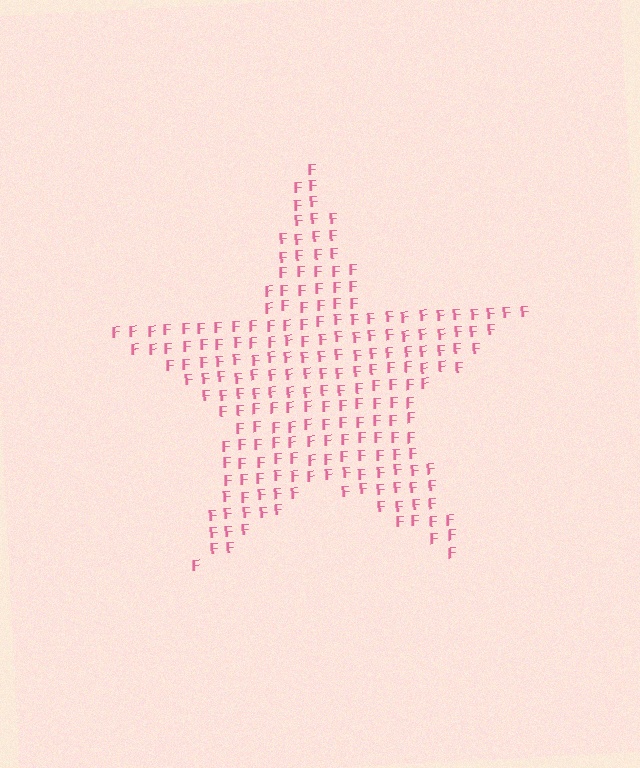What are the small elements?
The small elements are letter F's.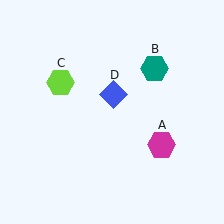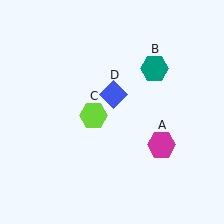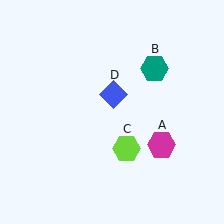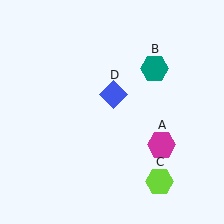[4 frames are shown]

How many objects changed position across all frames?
1 object changed position: lime hexagon (object C).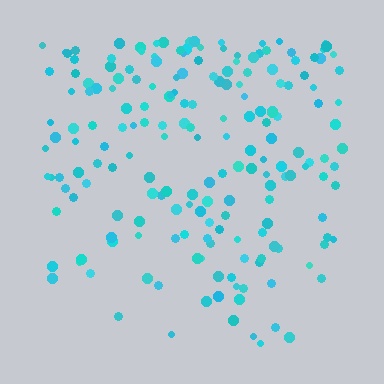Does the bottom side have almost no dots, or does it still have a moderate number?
Still a moderate number, just noticeably fewer than the top.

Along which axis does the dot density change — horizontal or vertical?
Vertical.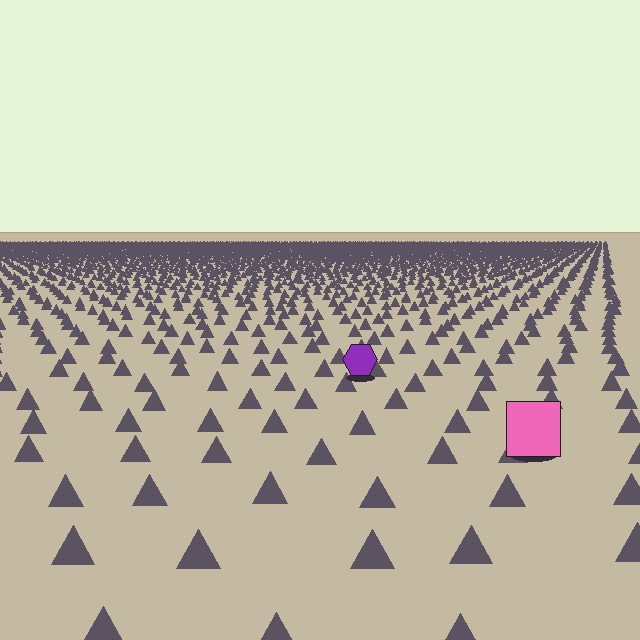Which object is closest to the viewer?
The pink square is closest. The texture marks near it are larger and more spread out.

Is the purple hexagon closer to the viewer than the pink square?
No. The pink square is closer — you can tell from the texture gradient: the ground texture is coarser near it.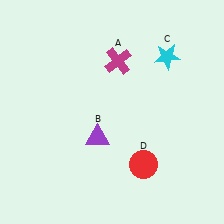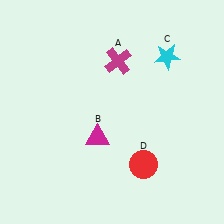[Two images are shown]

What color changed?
The triangle (B) changed from purple in Image 1 to magenta in Image 2.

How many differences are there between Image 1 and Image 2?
There is 1 difference between the two images.